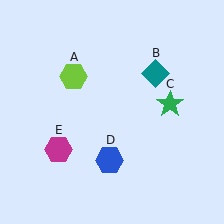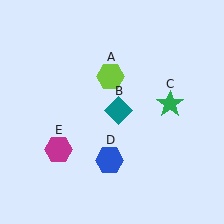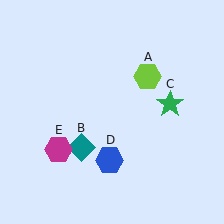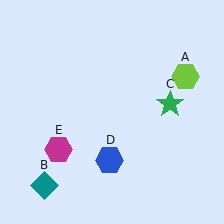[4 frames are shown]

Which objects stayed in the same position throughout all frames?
Green star (object C) and blue hexagon (object D) and magenta hexagon (object E) remained stationary.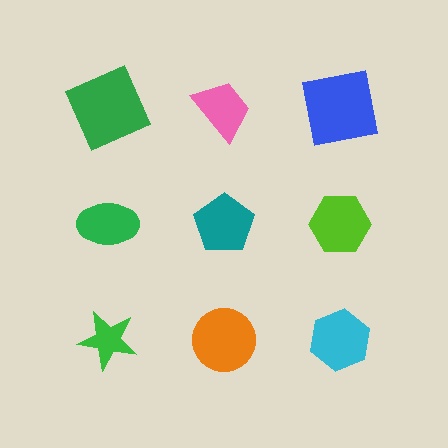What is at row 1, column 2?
A pink trapezoid.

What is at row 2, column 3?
A lime hexagon.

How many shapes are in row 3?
3 shapes.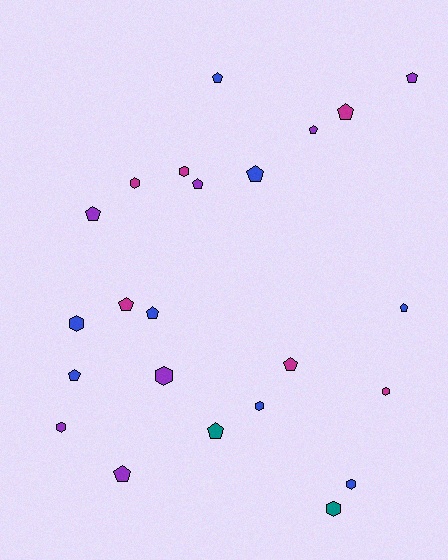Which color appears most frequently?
Blue, with 8 objects.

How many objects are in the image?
There are 23 objects.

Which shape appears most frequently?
Pentagon, with 14 objects.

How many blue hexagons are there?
There are 3 blue hexagons.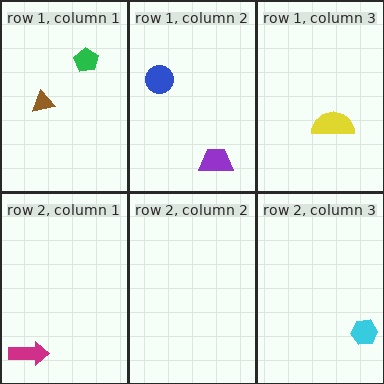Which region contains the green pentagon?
The row 1, column 1 region.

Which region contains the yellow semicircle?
The row 1, column 3 region.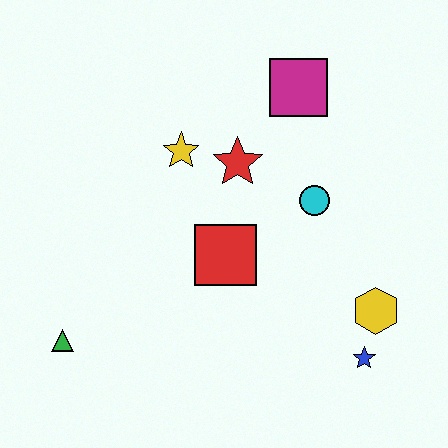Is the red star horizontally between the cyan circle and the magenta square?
No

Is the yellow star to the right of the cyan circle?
No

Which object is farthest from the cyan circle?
The green triangle is farthest from the cyan circle.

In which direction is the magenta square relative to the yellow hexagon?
The magenta square is above the yellow hexagon.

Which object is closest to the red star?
The yellow star is closest to the red star.